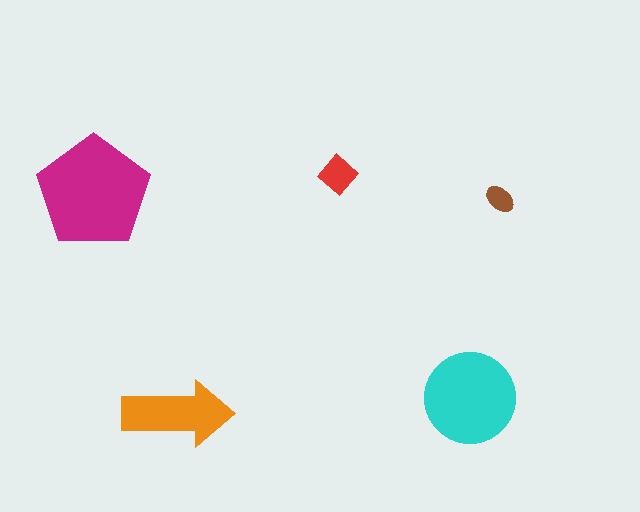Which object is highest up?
The red diamond is topmost.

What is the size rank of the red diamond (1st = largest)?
4th.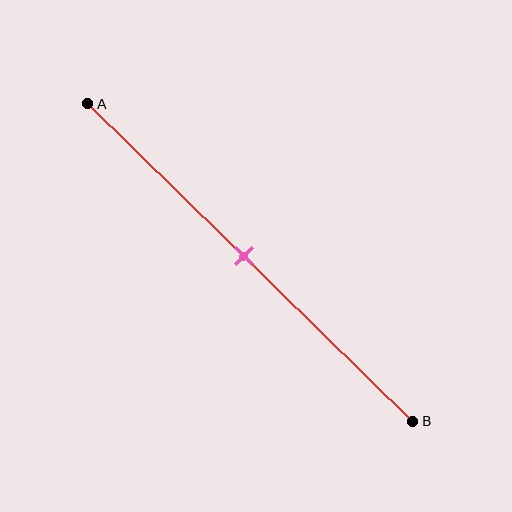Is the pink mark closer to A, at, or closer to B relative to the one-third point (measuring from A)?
The pink mark is closer to point B than the one-third point of segment AB.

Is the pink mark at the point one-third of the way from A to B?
No, the mark is at about 50% from A, not at the 33% one-third point.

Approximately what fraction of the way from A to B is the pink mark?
The pink mark is approximately 50% of the way from A to B.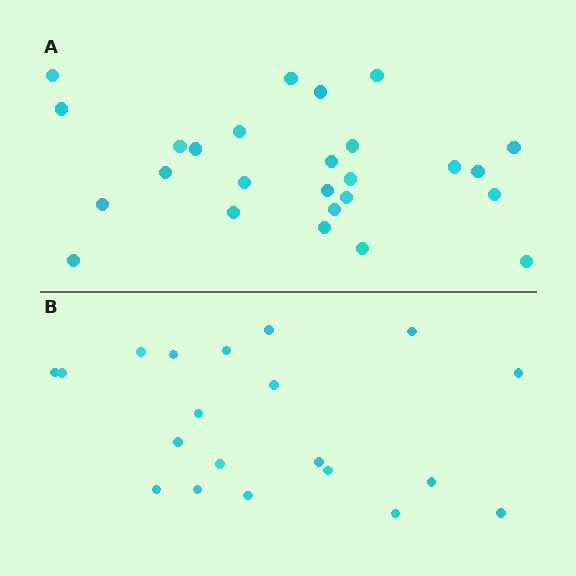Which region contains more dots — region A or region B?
Region A (the top region) has more dots.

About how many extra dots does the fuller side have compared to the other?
Region A has about 6 more dots than region B.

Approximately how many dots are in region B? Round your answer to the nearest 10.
About 20 dots.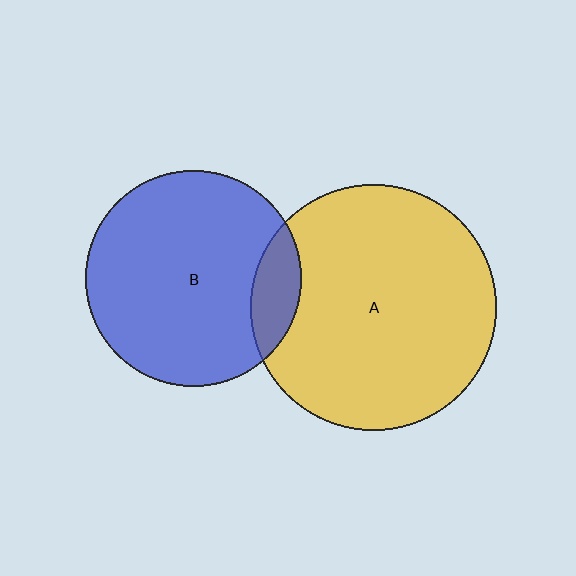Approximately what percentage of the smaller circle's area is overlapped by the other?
Approximately 15%.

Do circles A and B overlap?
Yes.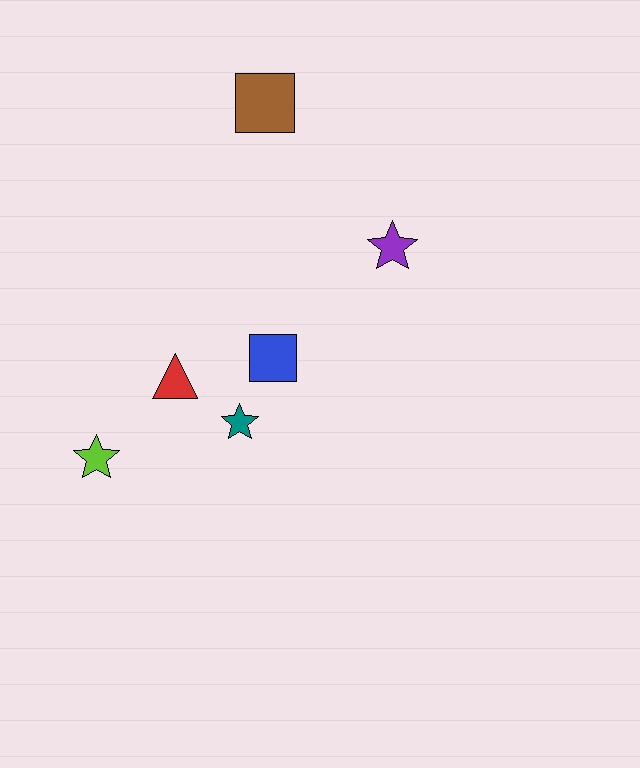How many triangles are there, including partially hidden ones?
There is 1 triangle.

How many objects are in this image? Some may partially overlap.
There are 6 objects.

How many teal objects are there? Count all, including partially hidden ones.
There is 1 teal object.